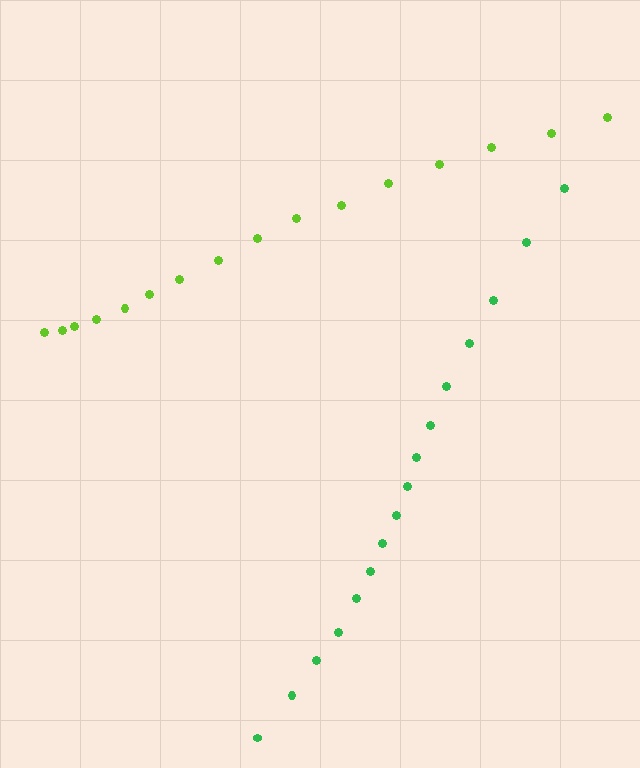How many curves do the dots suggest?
There are 2 distinct paths.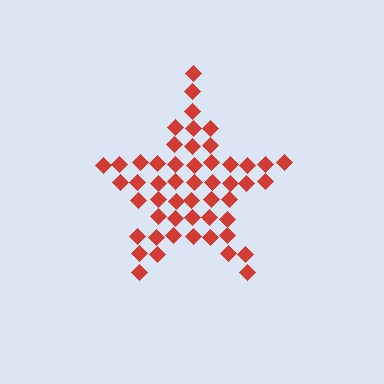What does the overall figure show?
The overall figure shows a star.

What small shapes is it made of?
It is made of small diamonds.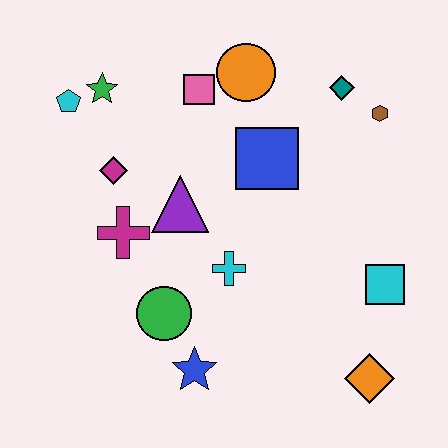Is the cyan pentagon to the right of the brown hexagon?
No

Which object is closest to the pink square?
The orange circle is closest to the pink square.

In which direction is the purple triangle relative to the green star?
The purple triangle is below the green star.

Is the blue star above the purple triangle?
No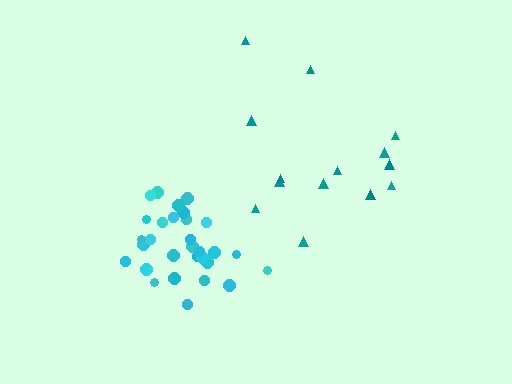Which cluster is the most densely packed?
Cyan.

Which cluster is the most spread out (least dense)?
Teal.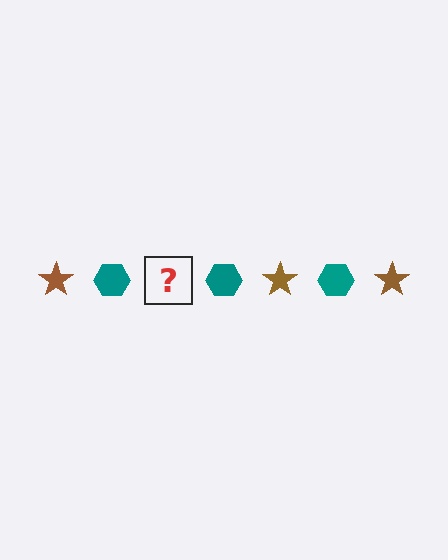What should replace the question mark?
The question mark should be replaced with a brown star.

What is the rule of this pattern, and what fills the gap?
The rule is that the pattern alternates between brown star and teal hexagon. The gap should be filled with a brown star.